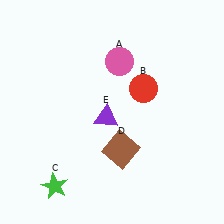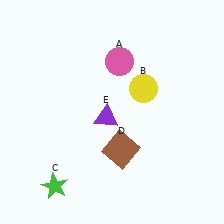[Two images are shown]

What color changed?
The circle (B) changed from red in Image 1 to yellow in Image 2.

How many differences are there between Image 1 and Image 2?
There is 1 difference between the two images.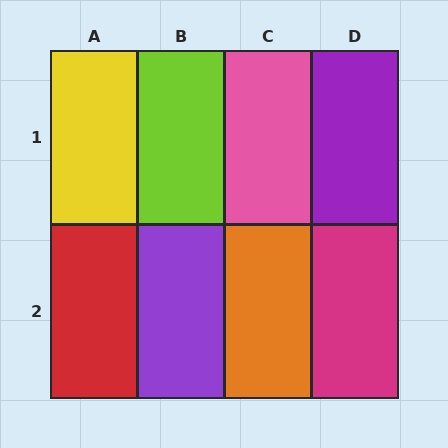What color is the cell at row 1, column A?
Yellow.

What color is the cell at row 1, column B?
Lime.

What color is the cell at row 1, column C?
Pink.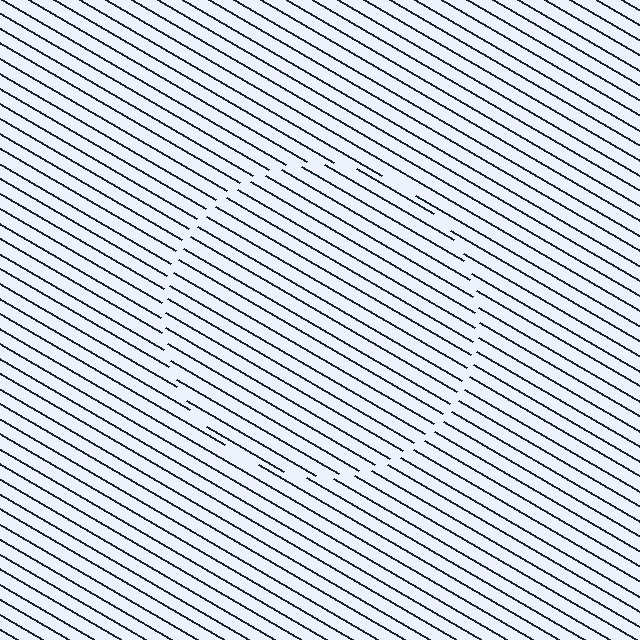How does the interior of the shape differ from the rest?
The interior of the shape contains the same grating, shifted by half a period — the contour is defined by the phase discontinuity where line-ends from the inner and outer gratings abut.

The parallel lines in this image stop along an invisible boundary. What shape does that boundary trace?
An illusory circle. The interior of the shape contains the same grating, shifted by half a period — the contour is defined by the phase discontinuity where line-ends from the inner and outer gratings abut.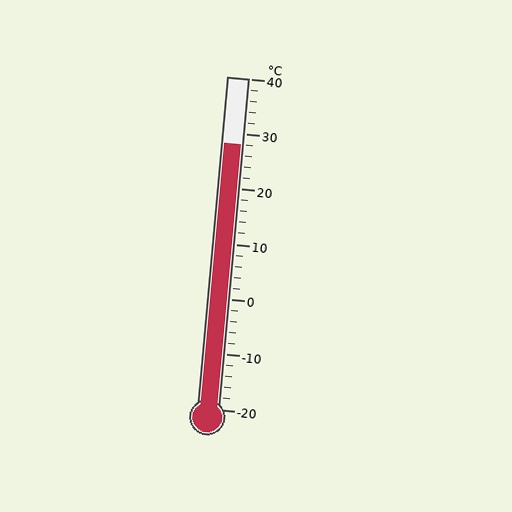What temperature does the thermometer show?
The thermometer shows approximately 28°C.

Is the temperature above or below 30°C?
The temperature is below 30°C.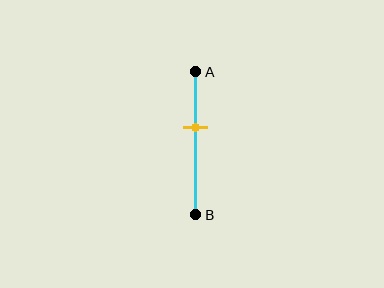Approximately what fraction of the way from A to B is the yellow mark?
The yellow mark is approximately 40% of the way from A to B.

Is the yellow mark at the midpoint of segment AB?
No, the mark is at about 40% from A, not at the 50% midpoint.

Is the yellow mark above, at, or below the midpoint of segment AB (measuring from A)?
The yellow mark is above the midpoint of segment AB.